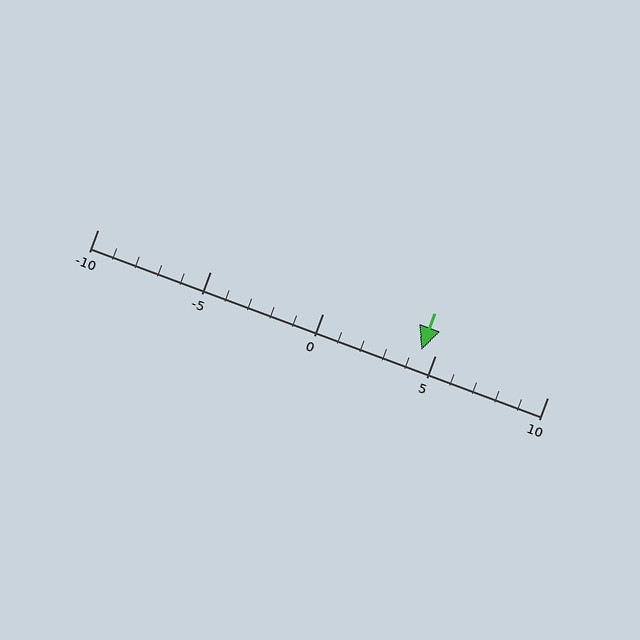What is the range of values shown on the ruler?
The ruler shows values from -10 to 10.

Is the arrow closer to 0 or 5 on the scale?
The arrow is closer to 5.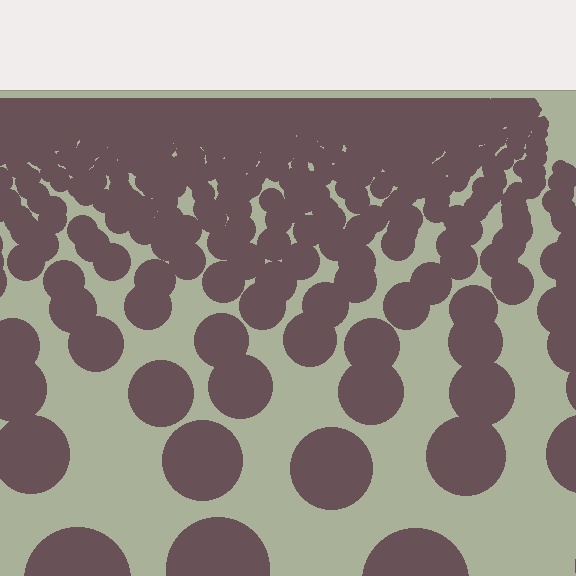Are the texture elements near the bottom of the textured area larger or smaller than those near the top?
Larger. Near the bottom, elements are closer to the viewer and appear at a bigger on-screen size.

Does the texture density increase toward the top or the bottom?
Density increases toward the top.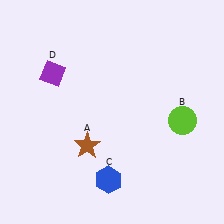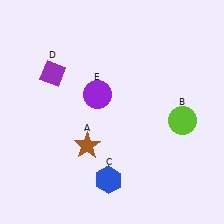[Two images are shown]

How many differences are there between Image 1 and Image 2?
There is 1 difference between the two images.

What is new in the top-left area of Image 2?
A purple circle (E) was added in the top-left area of Image 2.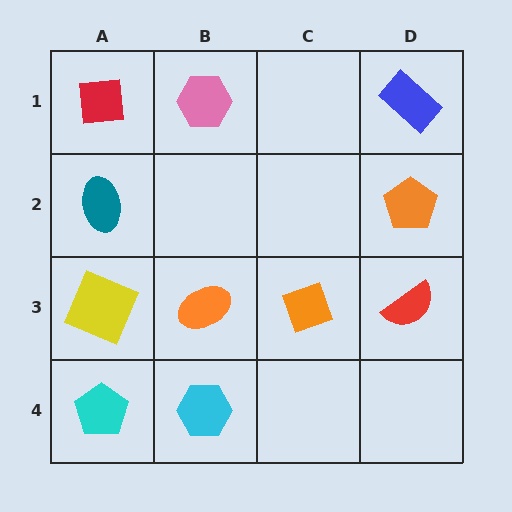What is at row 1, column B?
A pink hexagon.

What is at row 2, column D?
An orange pentagon.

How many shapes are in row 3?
4 shapes.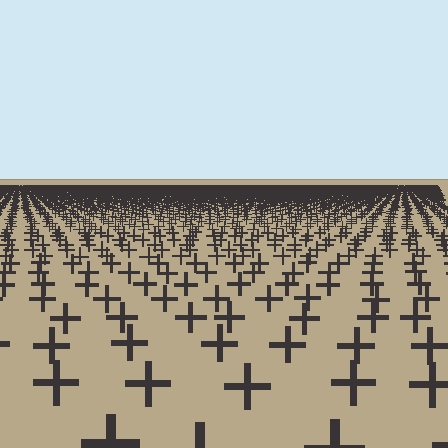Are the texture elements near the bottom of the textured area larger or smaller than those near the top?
Larger. Near the bottom, elements are closer to the viewer and appear at a bigger on-screen size.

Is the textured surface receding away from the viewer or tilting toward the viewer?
The surface is receding away from the viewer. Texture elements get smaller and denser toward the top.